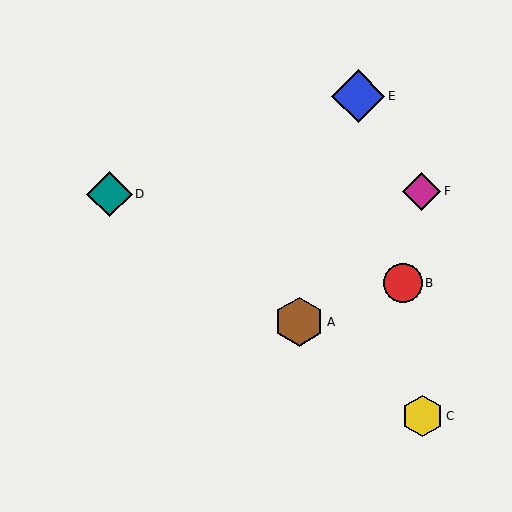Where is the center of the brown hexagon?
The center of the brown hexagon is at (299, 322).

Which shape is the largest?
The blue diamond (labeled E) is the largest.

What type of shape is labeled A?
Shape A is a brown hexagon.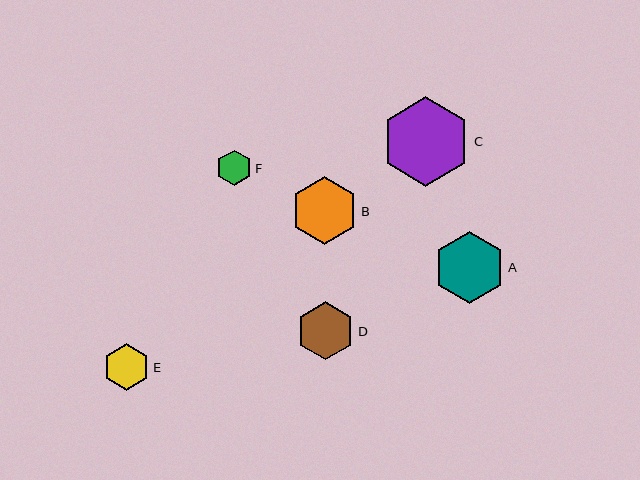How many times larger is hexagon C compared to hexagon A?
Hexagon C is approximately 1.2 times the size of hexagon A.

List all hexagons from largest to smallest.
From largest to smallest: C, A, B, D, E, F.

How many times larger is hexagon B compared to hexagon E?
Hexagon B is approximately 1.4 times the size of hexagon E.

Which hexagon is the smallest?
Hexagon F is the smallest with a size of approximately 35 pixels.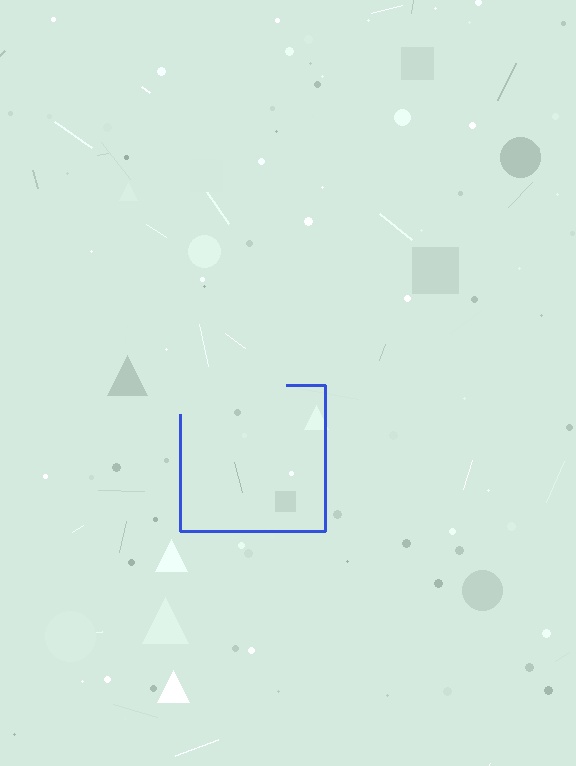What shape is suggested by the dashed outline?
The dashed outline suggests a square.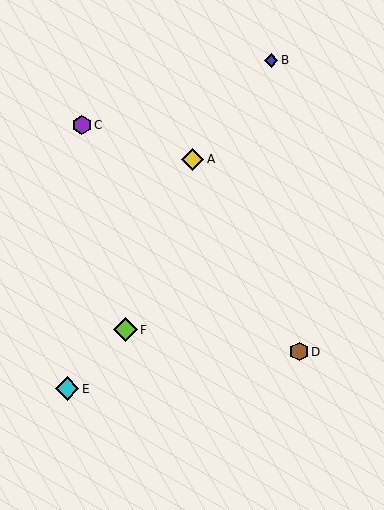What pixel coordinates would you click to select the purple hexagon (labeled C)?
Click at (82, 125) to select the purple hexagon C.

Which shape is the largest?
The lime diamond (labeled F) is the largest.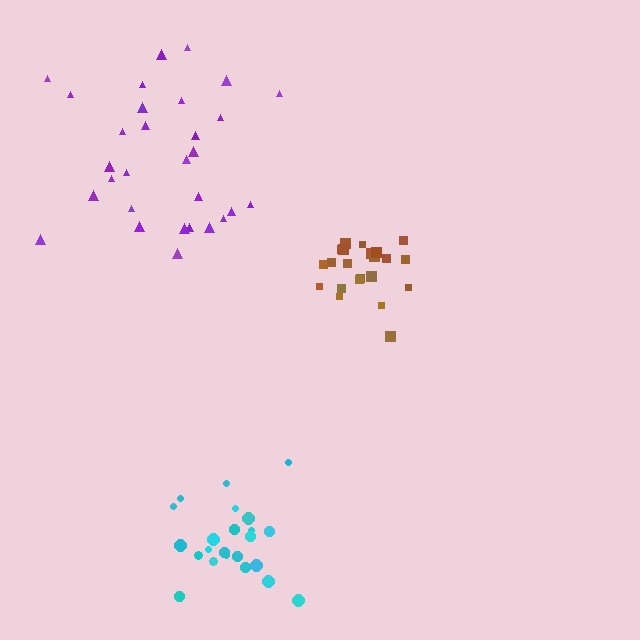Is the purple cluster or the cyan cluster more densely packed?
Cyan.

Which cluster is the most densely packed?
Brown.